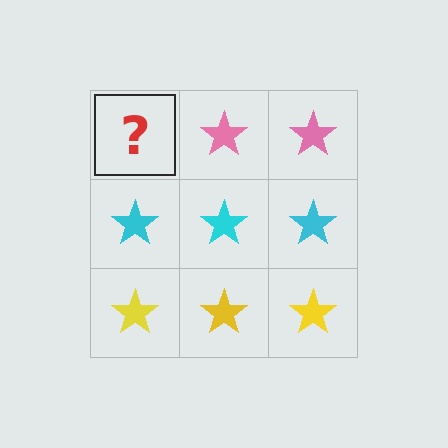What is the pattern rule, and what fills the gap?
The rule is that each row has a consistent color. The gap should be filled with a pink star.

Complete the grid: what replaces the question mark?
The question mark should be replaced with a pink star.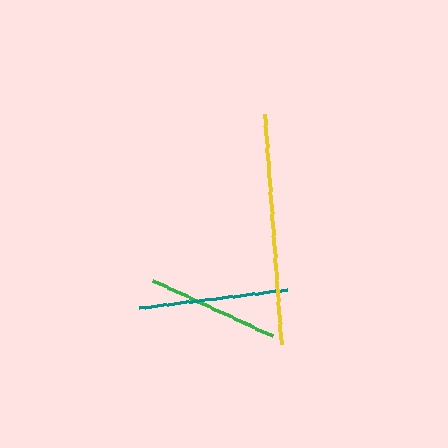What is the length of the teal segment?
The teal segment is approximately 149 pixels long.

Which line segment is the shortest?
The green line is the shortest at approximately 132 pixels.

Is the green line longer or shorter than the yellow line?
The yellow line is longer than the green line.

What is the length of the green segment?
The green segment is approximately 132 pixels long.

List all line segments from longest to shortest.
From longest to shortest: yellow, teal, green.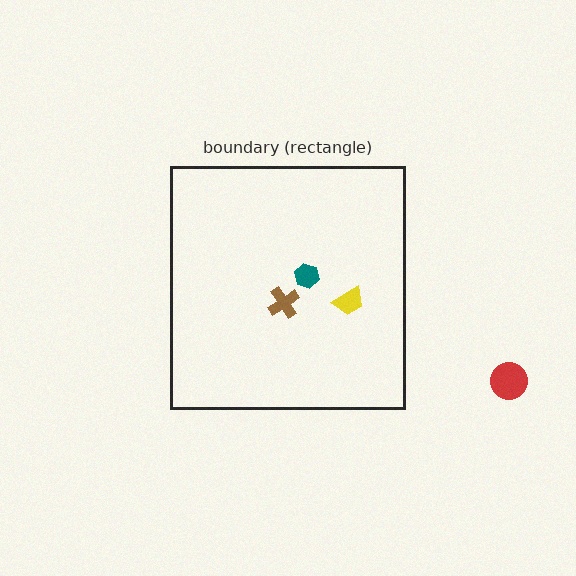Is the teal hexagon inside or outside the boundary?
Inside.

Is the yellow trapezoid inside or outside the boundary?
Inside.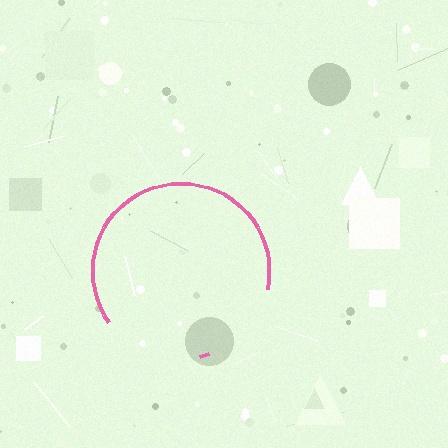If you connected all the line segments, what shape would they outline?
They would outline a circle.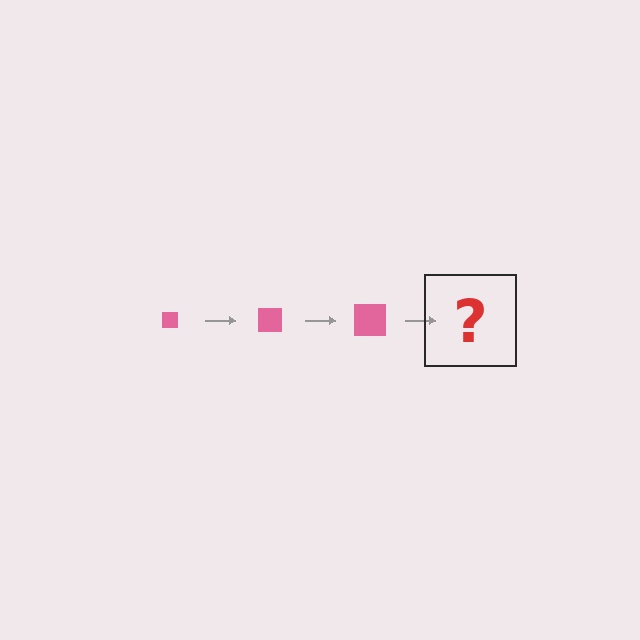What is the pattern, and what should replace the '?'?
The pattern is that the square gets progressively larger each step. The '?' should be a pink square, larger than the previous one.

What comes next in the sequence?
The next element should be a pink square, larger than the previous one.